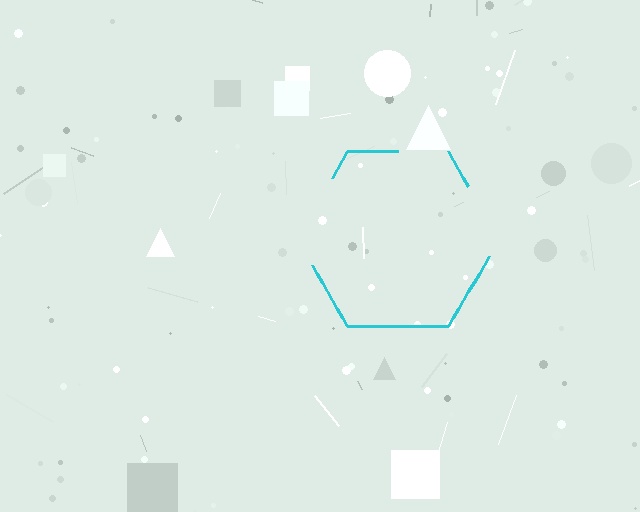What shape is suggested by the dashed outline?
The dashed outline suggests a hexagon.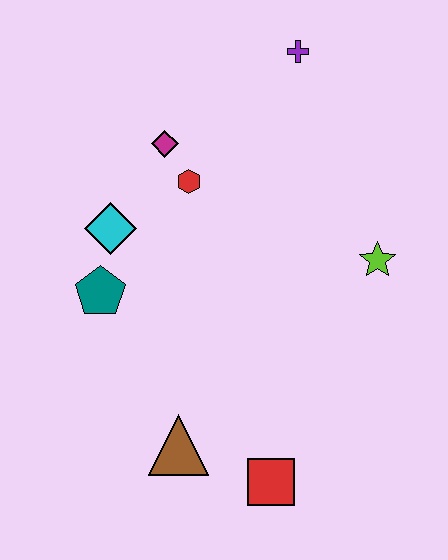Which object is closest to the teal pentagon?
The cyan diamond is closest to the teal pentagon.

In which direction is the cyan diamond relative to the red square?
The cyan diamond is above the red square.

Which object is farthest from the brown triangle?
The purple cross is farthest from the brown triangle.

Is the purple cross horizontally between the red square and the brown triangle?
No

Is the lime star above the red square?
Yes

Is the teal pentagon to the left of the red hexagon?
Yes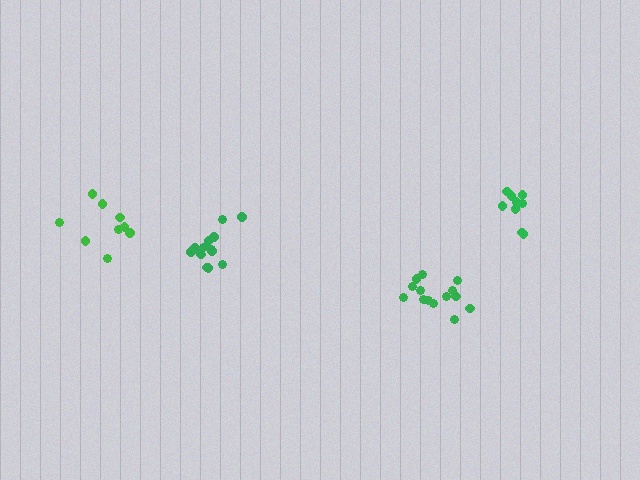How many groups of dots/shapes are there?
There are 4 groups.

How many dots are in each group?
Group 1: 9 dots, Group 2: 14 dots, Group 3: 9 dots, Group 4: 14 dots (46 total).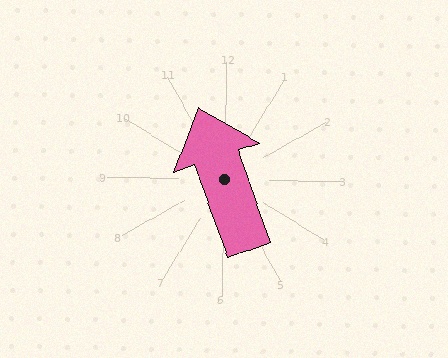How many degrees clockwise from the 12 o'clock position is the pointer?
Approximately 339 degrees.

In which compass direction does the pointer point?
North.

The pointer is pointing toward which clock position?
Roughly 11 o'clock.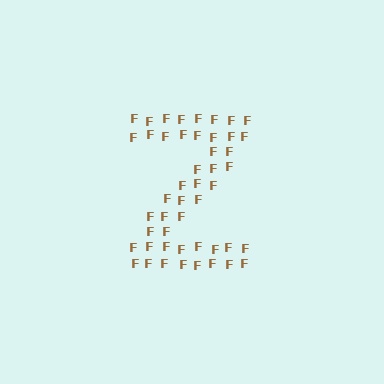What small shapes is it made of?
It is made of small letter F's.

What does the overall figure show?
The overall figure shows the letter Z.